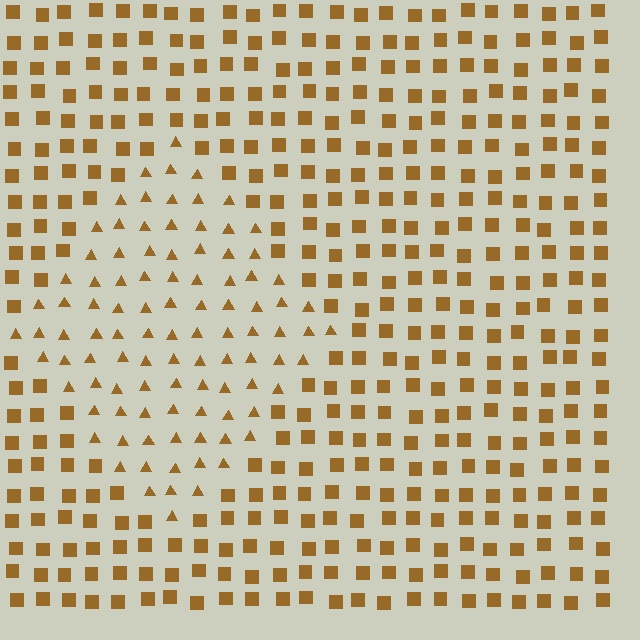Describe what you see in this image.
The image is filled with small brown elements arranged in a uniform grid. A diamond-shaped region contains triangles, while the surrounding area contains squares. The boundary is defined purely by the change in element shape.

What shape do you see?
I see a diamond.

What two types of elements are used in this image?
The image uses triangles inside the diamond region and squares outside it.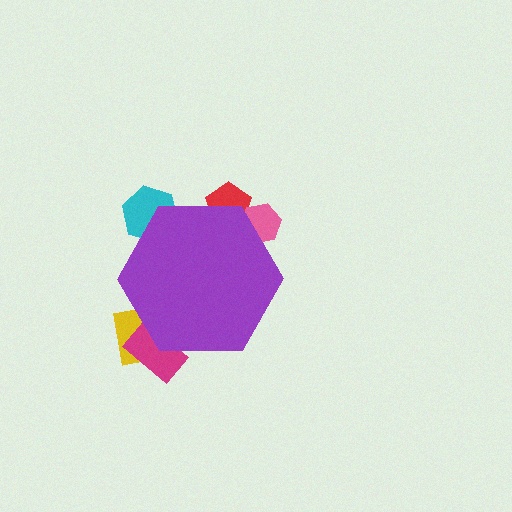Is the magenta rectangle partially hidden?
Yes, the magenta rectangle is partially hidden behind the purple hexagon.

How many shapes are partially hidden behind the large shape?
6 shapes are partially hidden.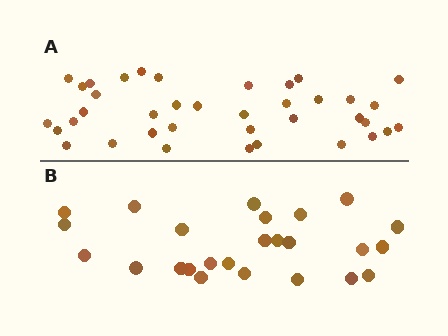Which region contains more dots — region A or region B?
Region A (the top region) has more dots.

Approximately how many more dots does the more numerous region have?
Region A has approximately 15 more dots than region B.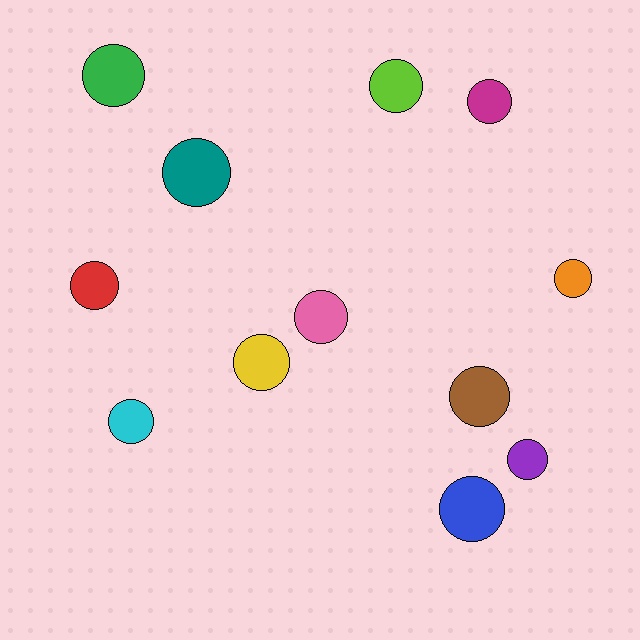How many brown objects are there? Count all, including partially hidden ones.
There is 1 brown object.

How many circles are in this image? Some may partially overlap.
There are 12 circles.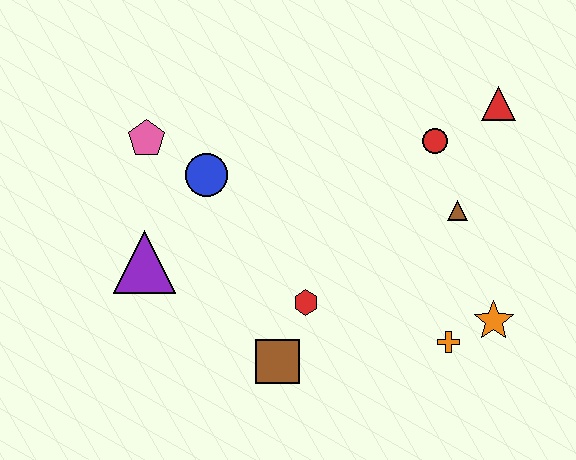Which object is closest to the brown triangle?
The red circle is closest to the brown triangle.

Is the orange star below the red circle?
Yes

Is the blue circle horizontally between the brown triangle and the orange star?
No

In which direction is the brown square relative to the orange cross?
The brown square is to the left of the orange cross.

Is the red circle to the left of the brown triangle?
Yes